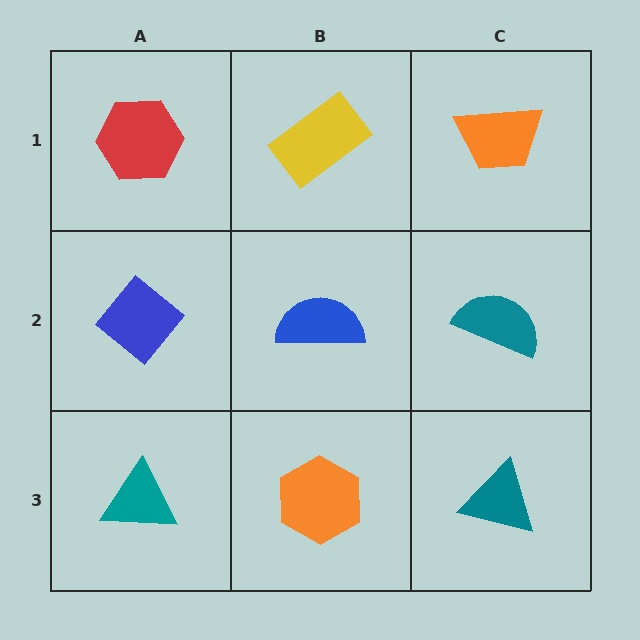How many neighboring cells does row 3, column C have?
2.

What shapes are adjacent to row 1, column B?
A blue semicircle (row 2, column B), a red hexagon (row 1, column A), an orange trapezoid (row 1, column C).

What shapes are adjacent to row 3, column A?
A blue diamond (row 2, column A), an orange hexagon (row 3, column B).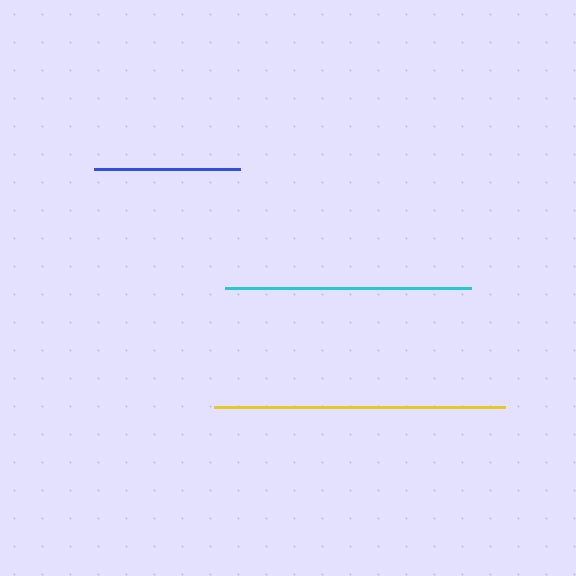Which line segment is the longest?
The yellow line is the longest at approximately 291 pixels.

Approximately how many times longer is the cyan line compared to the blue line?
The cyan line is approximately 1.7 times the length of the blue line.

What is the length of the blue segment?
The blue segment is approximately 145 pixels long.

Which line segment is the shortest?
The blue line is the shortest at approximately 145 pixels.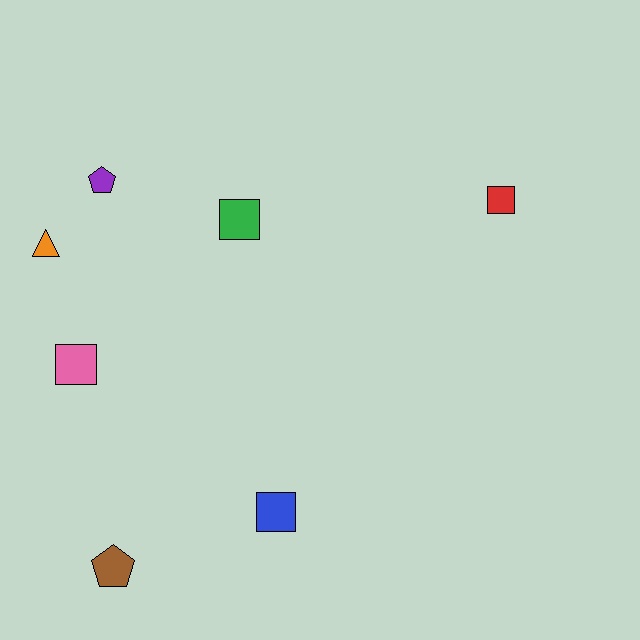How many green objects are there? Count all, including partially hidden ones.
There is 1 green object.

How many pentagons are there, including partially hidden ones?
There are 2 pentagons.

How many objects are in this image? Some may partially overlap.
There are 7 objects.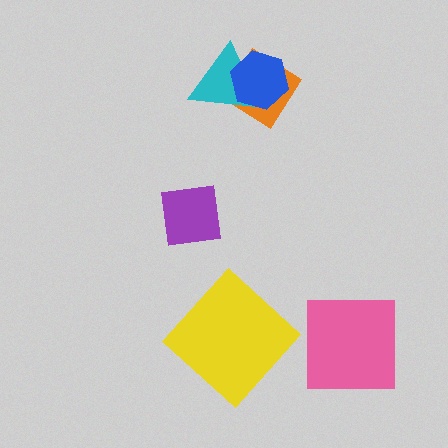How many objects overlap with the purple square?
0 objects overlap with the purple square.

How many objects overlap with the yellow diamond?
0 objects overlap with the yellow diamond.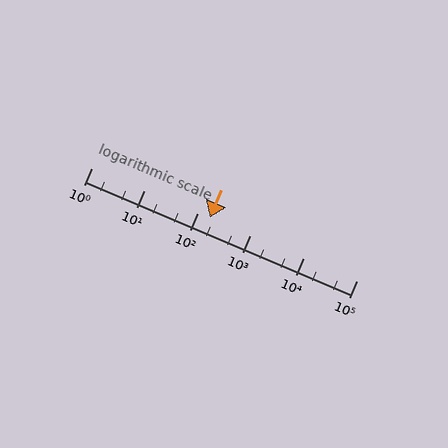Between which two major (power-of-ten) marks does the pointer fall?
The pointer is between 100 and 1000.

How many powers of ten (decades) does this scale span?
The scale spans 5 decades, from 1 to 100000.